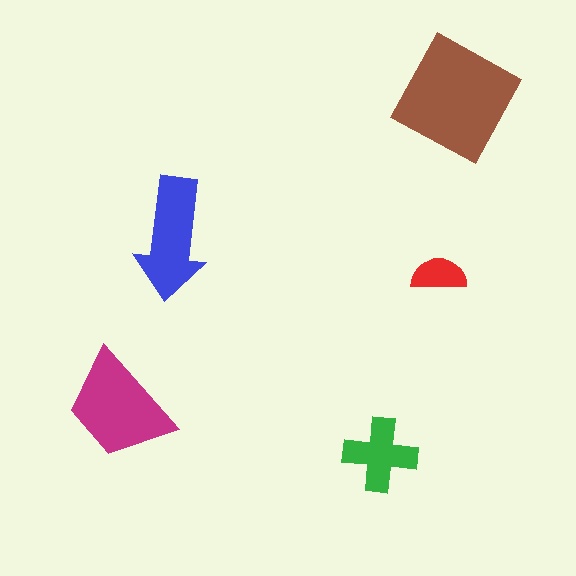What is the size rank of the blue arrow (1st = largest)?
3rd.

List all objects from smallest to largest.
The red semicircle, the green cross, the blue arrow, the magenta trapezoid, the brown square.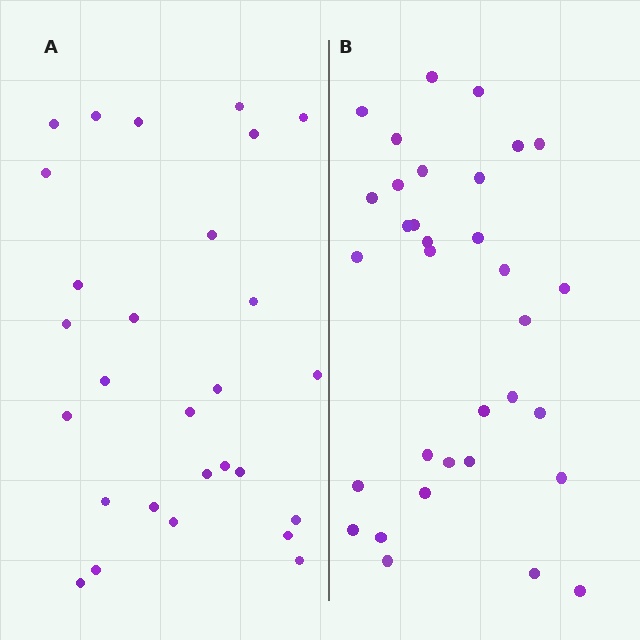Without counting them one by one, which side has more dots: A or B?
Region B (the right region) has more dots.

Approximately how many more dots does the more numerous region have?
Region B has about 5 more dots than region A.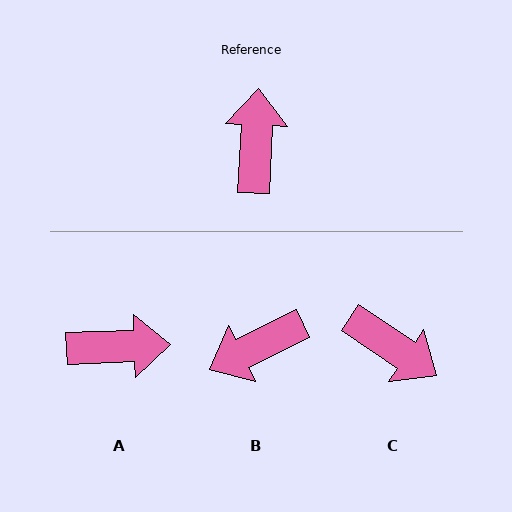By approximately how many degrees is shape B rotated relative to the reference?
Approximately 119 degrees counter-clockwise.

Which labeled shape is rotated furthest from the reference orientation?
C, about 121 degrees away.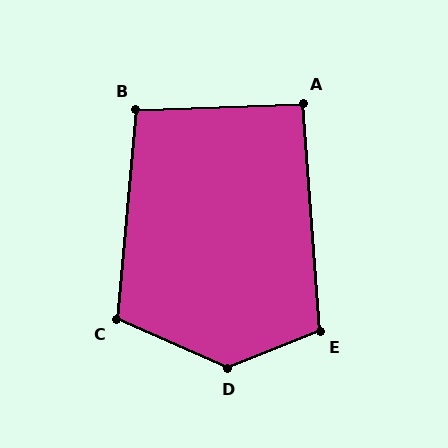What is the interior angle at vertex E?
Approximately 107 degrees (obtuse).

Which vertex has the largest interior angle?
D, at approximately 135 degrees.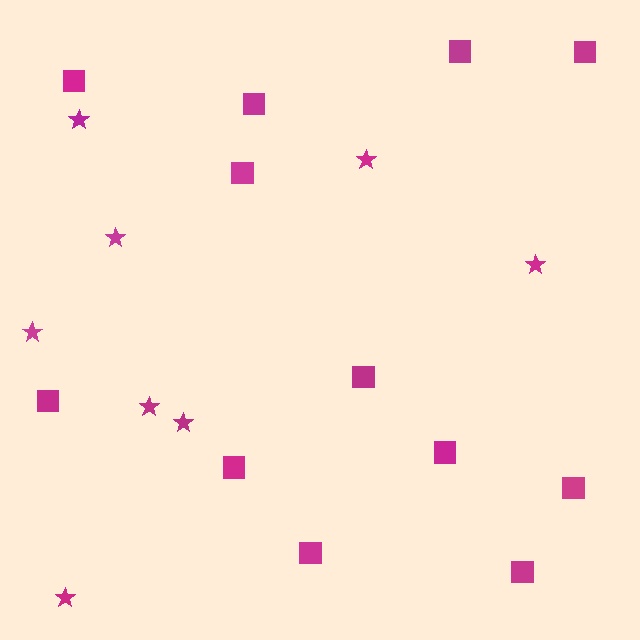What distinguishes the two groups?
There are 2 groups: one group of squares (12) and one group of stars (8).